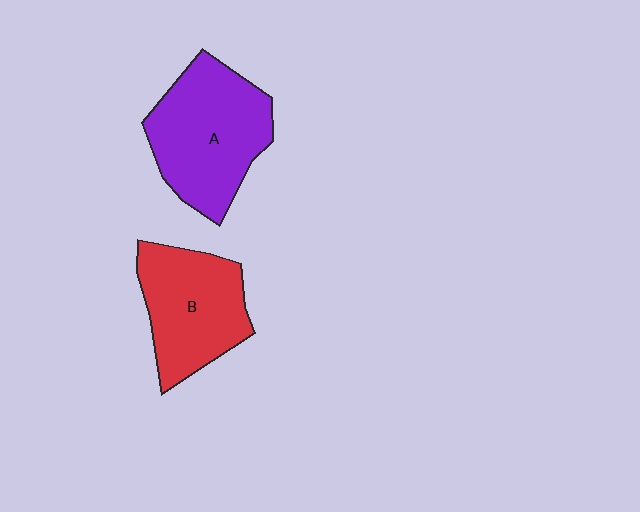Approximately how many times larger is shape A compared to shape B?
Approximately 1.2 times.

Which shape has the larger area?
Shape A (purple).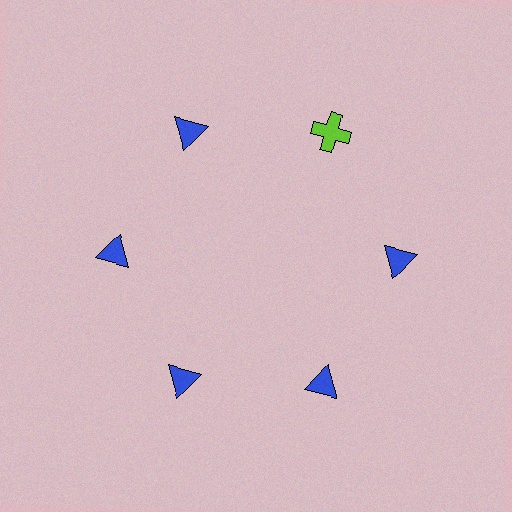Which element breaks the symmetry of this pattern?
The lime cross at roughly the 1 o'clock position breaks the symmetry. All other shapes are blue triangles.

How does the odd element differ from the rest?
It differs in both color (lime instead of blue) and shape (cross instead of triangle).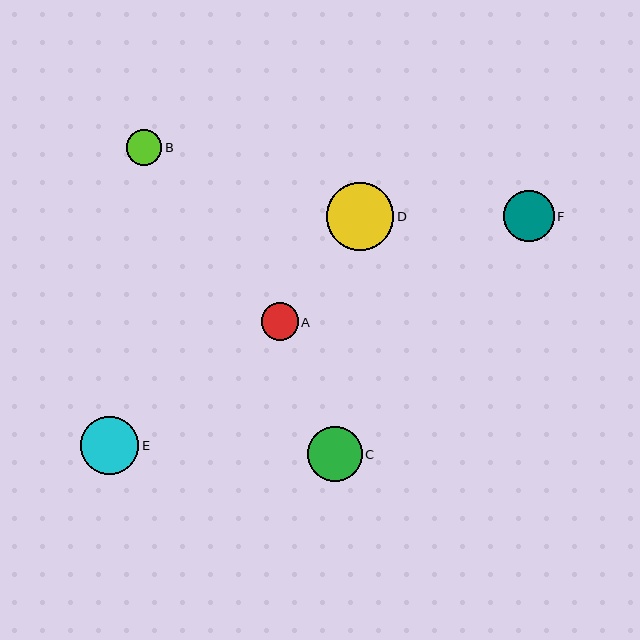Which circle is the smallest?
Circle B is the smallest with a size of approximately 36 pixels.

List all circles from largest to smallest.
From largest to smallest: D, E, C, F, A, B.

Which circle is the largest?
Circle D is the largest with a size of approximately 68 pixels.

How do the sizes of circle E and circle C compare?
Circle E and circle C are approximately the same size.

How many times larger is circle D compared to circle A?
Circle D is approximately 1.8 times the size of circle A.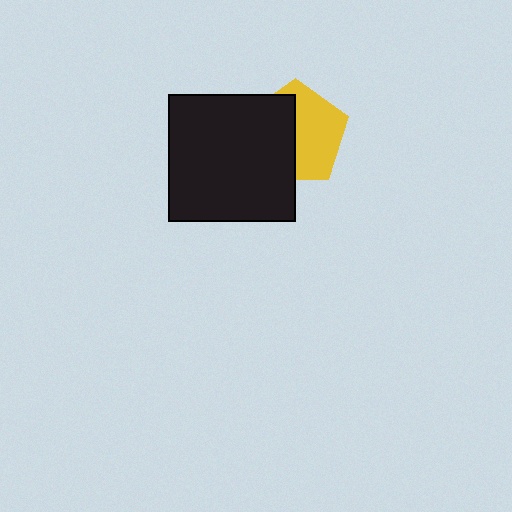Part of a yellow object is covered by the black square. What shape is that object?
It is a pentagon.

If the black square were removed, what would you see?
You would see the complete yellow pentagon.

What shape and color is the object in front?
The object in front is a black square.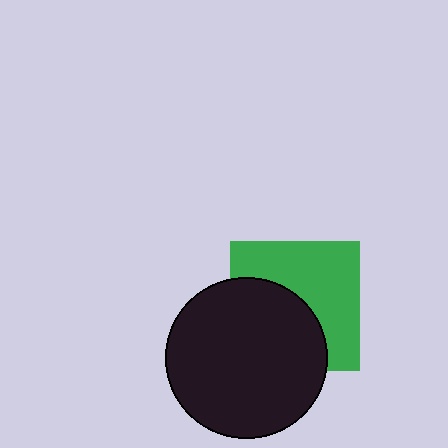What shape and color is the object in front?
The object in front is a black circle.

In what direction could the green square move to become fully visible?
The green square could move toward the upper-right. That would shift it out from behind the black circle entirely.